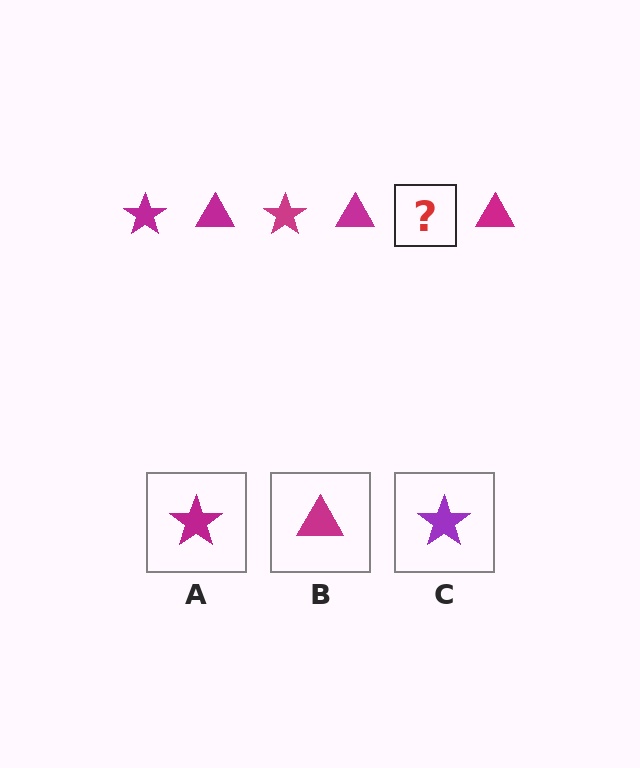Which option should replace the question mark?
Option A.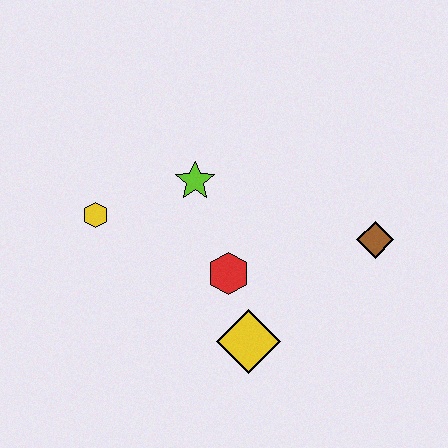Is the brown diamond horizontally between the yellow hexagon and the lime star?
No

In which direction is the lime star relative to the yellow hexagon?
The lime star is to the right of the yellow hexagon.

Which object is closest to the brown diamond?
The red hexagon is closest to the brown diamond.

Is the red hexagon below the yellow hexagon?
Yes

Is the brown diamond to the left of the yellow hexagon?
No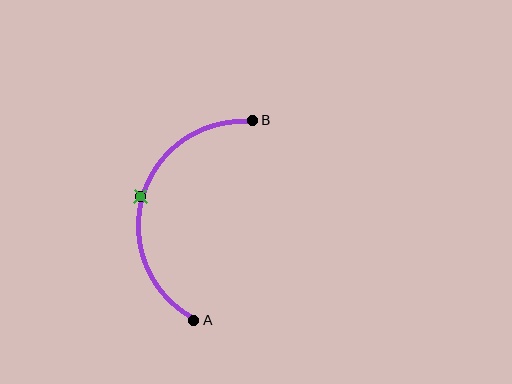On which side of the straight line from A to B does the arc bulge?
The arc bulges to the left of the straight line connecting A and B.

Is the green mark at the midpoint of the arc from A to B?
Yes. The green mark lies on the arc at equal arc-length from both A and B — it is the arc midpoint.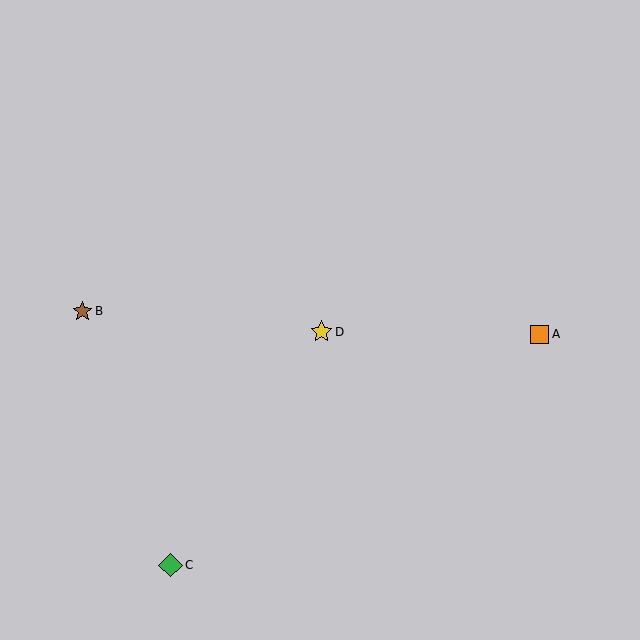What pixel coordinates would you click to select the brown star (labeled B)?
Click at (82, 311) to select the brown star B.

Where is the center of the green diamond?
The center of the green diamond is at (170, 565).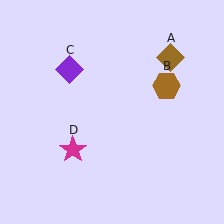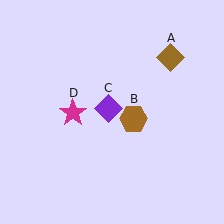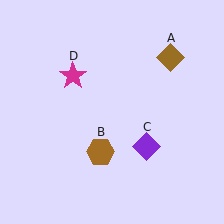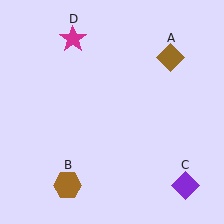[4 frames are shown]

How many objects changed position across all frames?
3 objects changed position: brown hexagon (object B), purple diamond (object C), magenta star (object D).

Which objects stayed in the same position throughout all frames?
Brown diamond (object A) remained stationary.